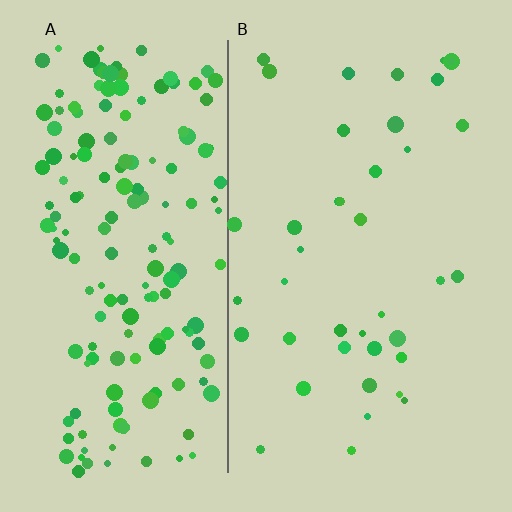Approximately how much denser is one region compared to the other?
Approximately 4.3× — region A over region B.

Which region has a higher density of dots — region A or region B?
A (the left).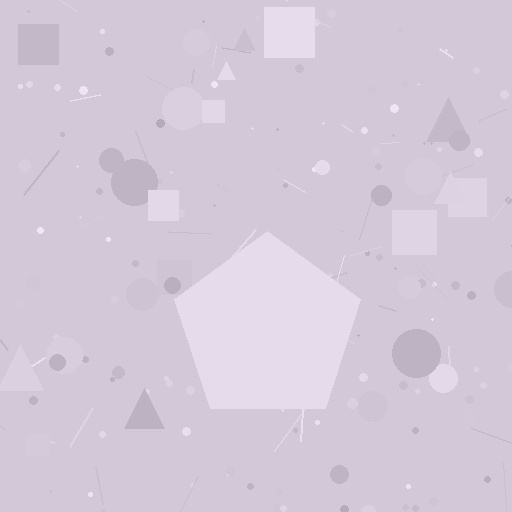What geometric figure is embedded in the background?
A pentagon is embedded in the background.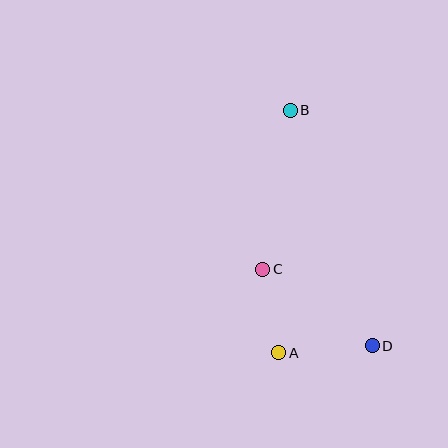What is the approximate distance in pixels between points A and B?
The distance between A and B is approximately 243 pixels.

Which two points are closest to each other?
Points A and C are closest to each other.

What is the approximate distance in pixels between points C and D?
The distance between C and D is approximately 134 pixels.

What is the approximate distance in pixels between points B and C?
The distance between B and C is approximately 162 pixels.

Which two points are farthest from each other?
Points B and D are farthest from each other.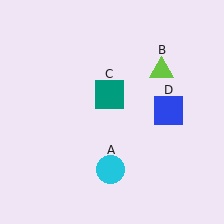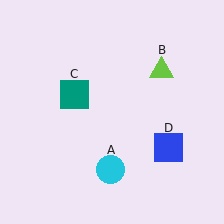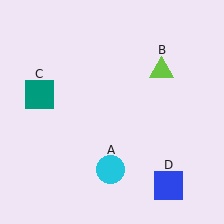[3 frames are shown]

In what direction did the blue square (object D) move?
The blue square (object D) moved down.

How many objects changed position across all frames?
2 objects changed position: teal square (object C), blue square (object D).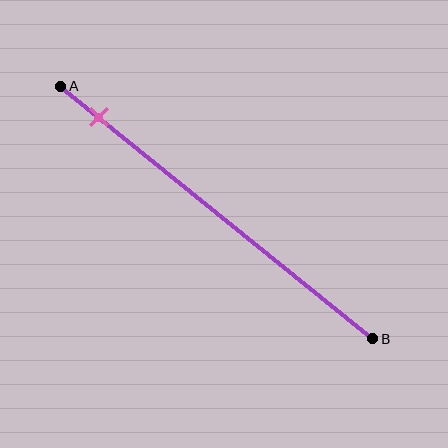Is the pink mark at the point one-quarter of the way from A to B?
No, the mark is at about 10% from A, not at the 25% one-quarter point.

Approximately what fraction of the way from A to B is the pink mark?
The pink mark is approximately 10% of the way from A to B.